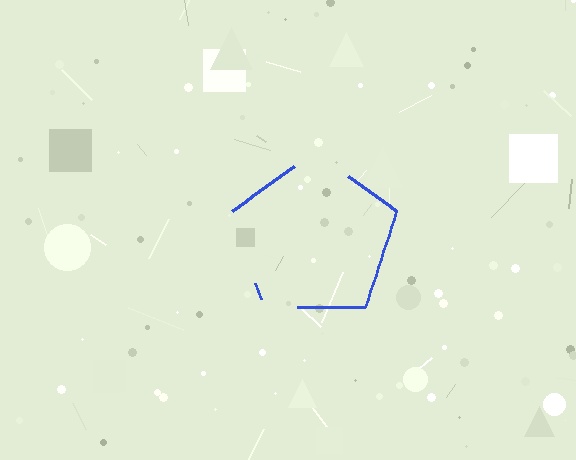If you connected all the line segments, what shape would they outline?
They would outline a pentagon.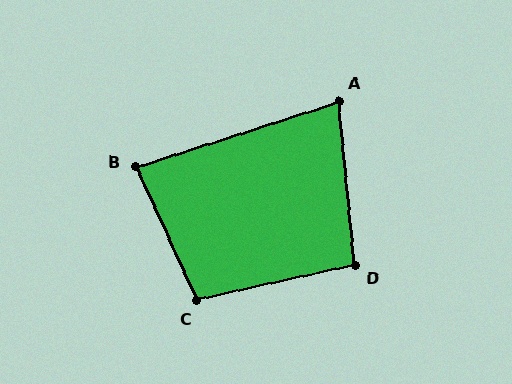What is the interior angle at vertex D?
Approximately 97 degrees (obtuse).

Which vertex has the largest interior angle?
C, at approximately 102 degrees.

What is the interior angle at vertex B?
Approximately 83 degrees (acute).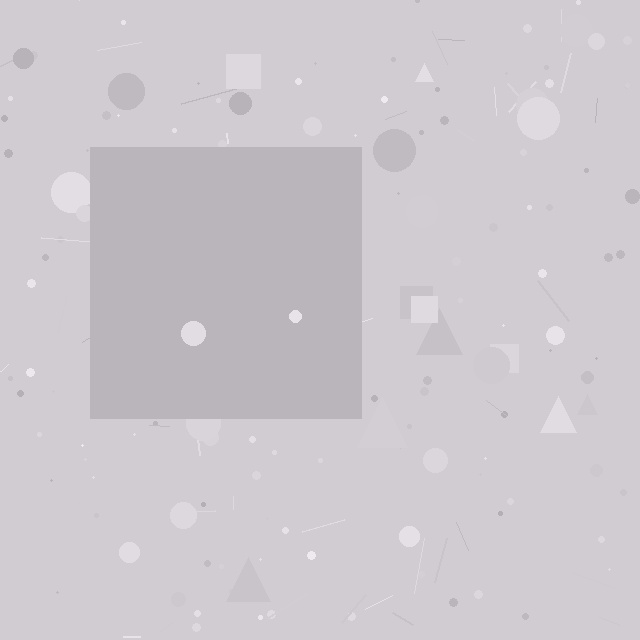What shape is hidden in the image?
A square is hidden in the image.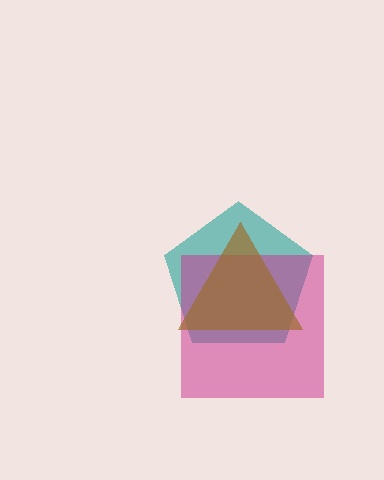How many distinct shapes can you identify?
There are 3 distinct shapes: a teal pentagon, a magenta square, a brown triangle.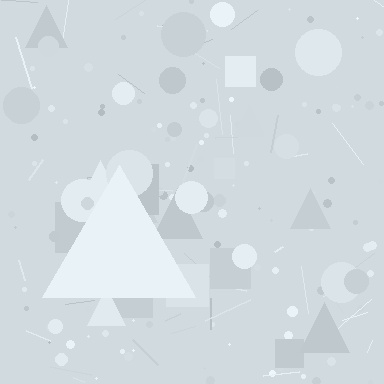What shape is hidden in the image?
A triangle is hidden in the image.